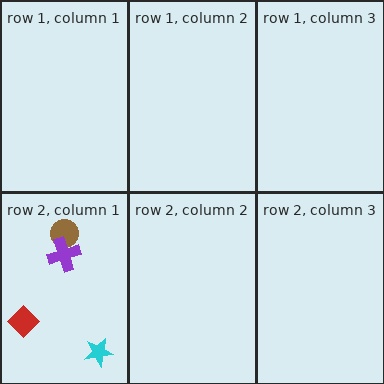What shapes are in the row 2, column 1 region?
The brown circle, the cyan star, the purple cross, the red diamond.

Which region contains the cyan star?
The row 2, column 1 region.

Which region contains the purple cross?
The row 2, column 1 region.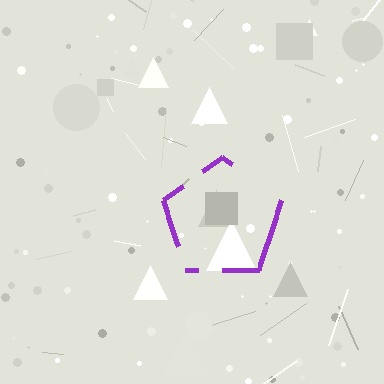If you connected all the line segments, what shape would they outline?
They would outline a pentagon.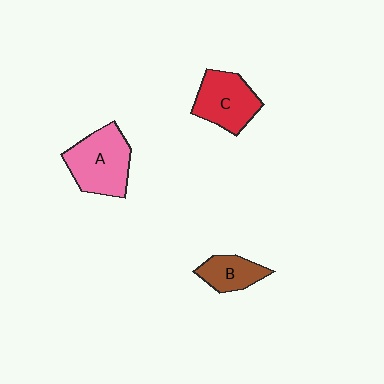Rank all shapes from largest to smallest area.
From largest to smallest: A (pink), C (red), B (brown).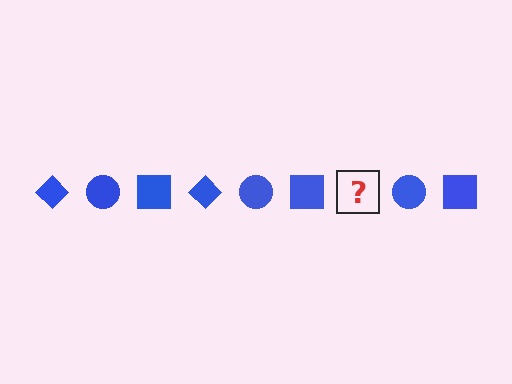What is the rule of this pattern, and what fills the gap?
The rule is that the pattern cycles through diamond, circle, square shapes in blue. The gap should be filled with a blue diamond.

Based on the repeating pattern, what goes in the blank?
The blank should be a blue diamond.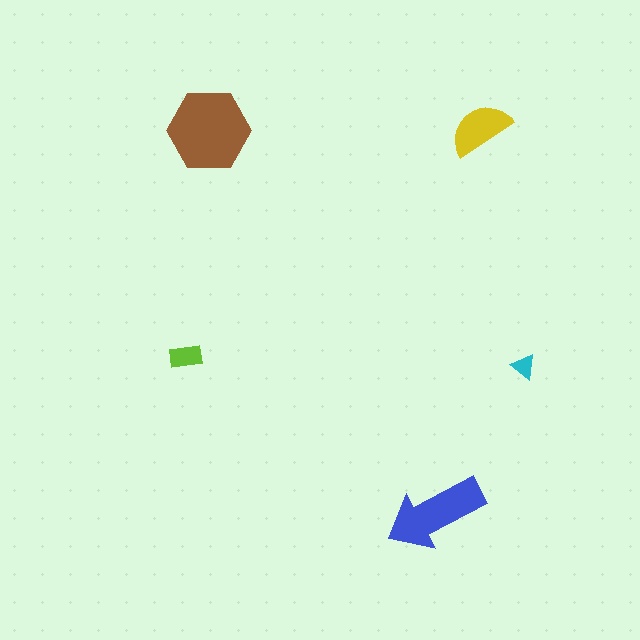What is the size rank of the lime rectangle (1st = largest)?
4th.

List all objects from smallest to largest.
The cyan triangle, the lime rectangle, the yellow semicircle, the blue arrow, the brown hexagon.